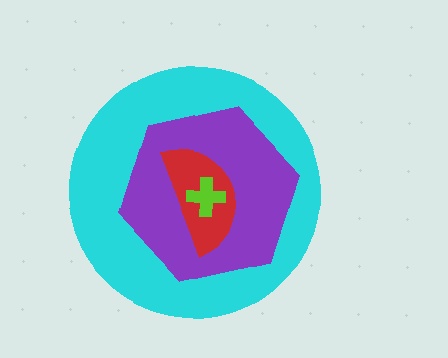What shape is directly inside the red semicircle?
The lime cross.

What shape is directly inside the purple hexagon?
The red semicircle.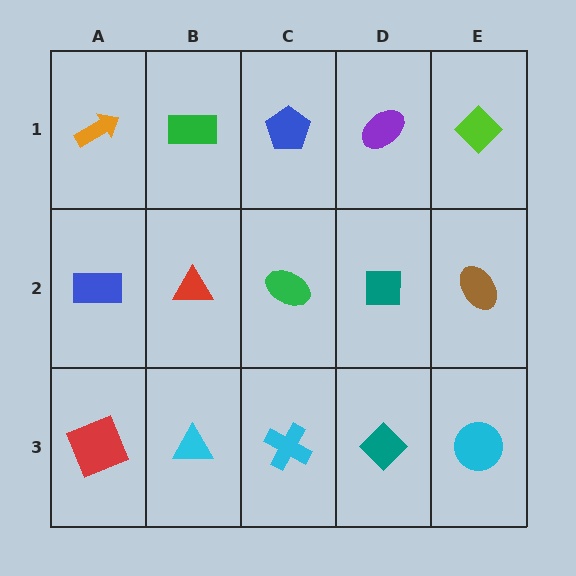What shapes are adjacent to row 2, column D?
A purple ellipse (row 1, column D), a teal diamond (row 3, column D), a green ellipse (row 2, column C), a brown ellipse (row 2, column E).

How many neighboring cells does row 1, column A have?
2.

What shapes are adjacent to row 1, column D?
A teal square (row 2, column D), a blue pentagon (row 1, column C), a lime diamond (row 1, column E).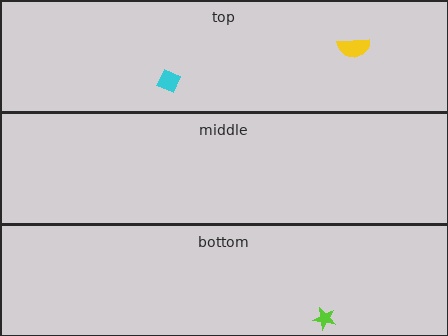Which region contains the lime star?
The bottom region.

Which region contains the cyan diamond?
The top region.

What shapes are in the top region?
The cyan diamond, the yellow semicircle.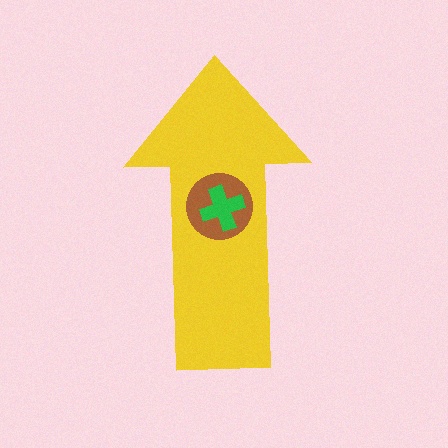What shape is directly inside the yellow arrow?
The brown circle.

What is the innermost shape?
The green cross.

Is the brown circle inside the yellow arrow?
Yes.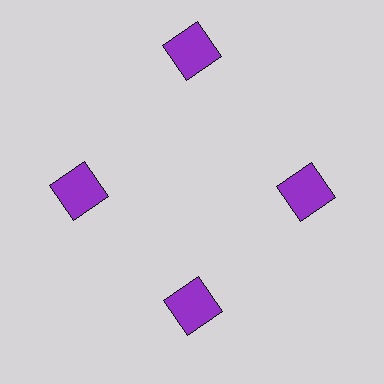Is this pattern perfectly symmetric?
No. The 4 purple squares are arranged in a ring, but one element near the 12 o'clock position is pushed outward from the center, breaking the 4-fold rotational symmetry.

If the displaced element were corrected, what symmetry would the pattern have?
It would have 4-fold rotational symmetry — the pattern would map onto itself every 90 degrees.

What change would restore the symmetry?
The symmetry would be restored by moving it inward, back onto the ring so that all 4 squares sit at equal angles and equal distance from the center.